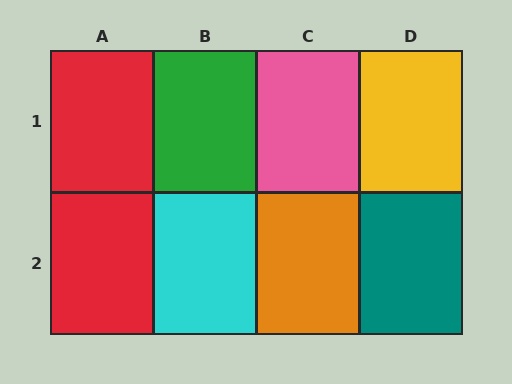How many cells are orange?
1 cell is orange.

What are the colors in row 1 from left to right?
Red, green, pink, yellow.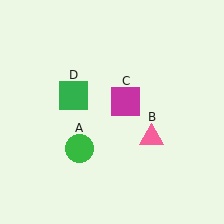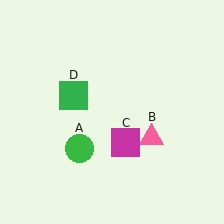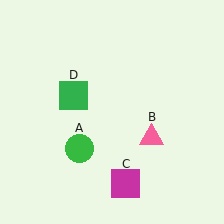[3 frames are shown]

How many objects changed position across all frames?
1 object changed position: magenta square (object C).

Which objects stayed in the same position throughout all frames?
Green circle (object A) and pink triangle (object B) and green square (object D) remained stationary.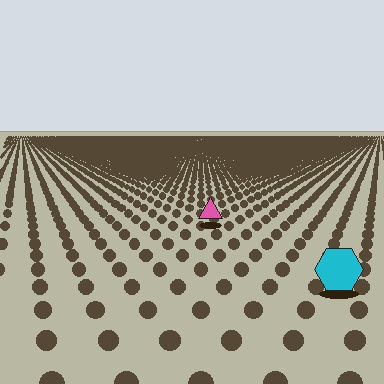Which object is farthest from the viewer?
The pink triangle is farthest from the viewer. It appears smaller and the ground texture around it is denser.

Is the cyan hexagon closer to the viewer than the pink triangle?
Yes. The cyan hexagon is closer — you can tell from the texture gradient: the ground texture is coarser near it.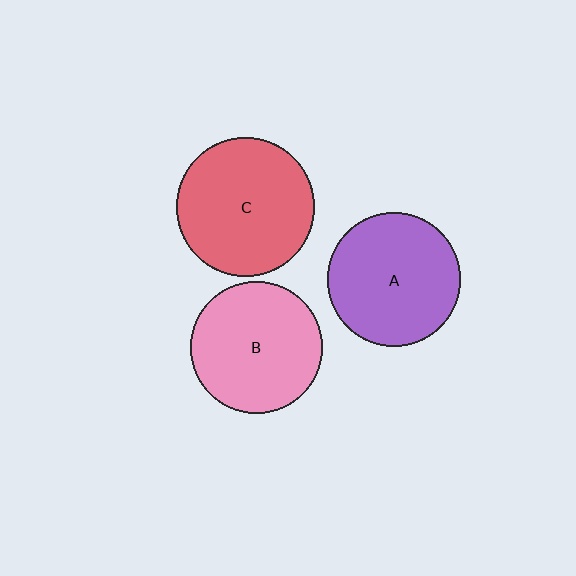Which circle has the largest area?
Circle C (red).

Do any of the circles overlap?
No, none of the circles overlap.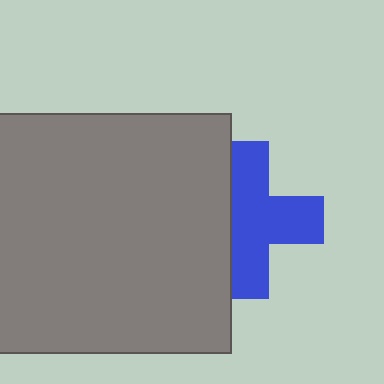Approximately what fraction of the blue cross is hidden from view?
Roughly 33% of the blue cross is hidden behind the gray square.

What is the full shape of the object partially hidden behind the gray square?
The partially hidden object is a blue cross.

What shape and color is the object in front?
The object in front is a gray square.